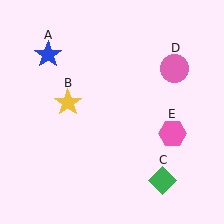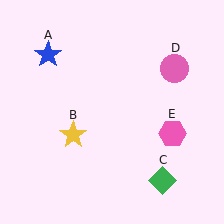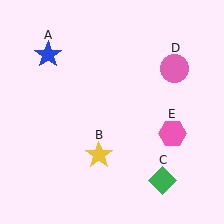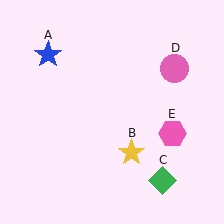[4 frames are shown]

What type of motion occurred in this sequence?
The yellow star (object B) rotated counterclockwise around the center of the scene.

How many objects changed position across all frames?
1 object changed position: yellow star (object B).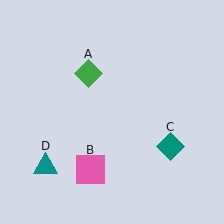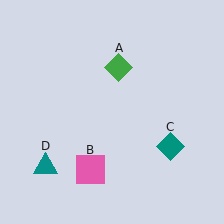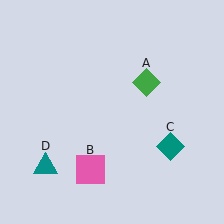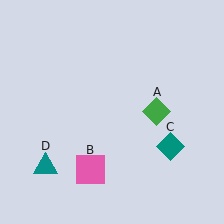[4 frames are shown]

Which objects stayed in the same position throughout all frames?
Pink square (object B) and teal diamond (object C) and teal triangle (object D) remained stationary.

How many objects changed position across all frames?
1 object changed position: green diamond (object A).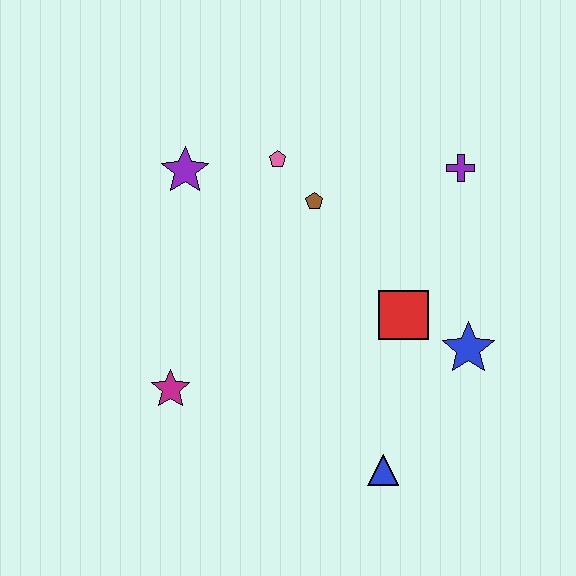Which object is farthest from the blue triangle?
The purple star is farthest from the blue triangle.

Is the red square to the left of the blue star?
Yes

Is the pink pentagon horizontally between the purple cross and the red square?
No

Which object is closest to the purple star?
The pink pentagon is closest to the purple star.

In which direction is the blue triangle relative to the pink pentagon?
The blue triangle is below the pink pentagon.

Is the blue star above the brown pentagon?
No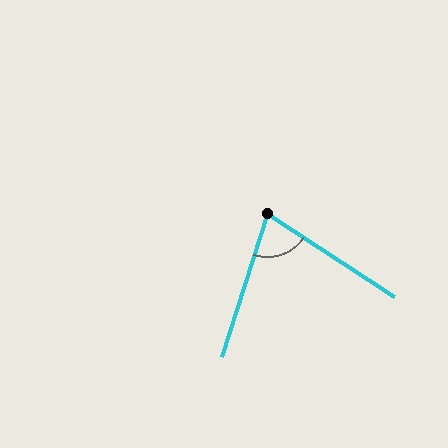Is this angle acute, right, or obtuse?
It is acute.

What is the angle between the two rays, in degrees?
Approximately 75 degrees.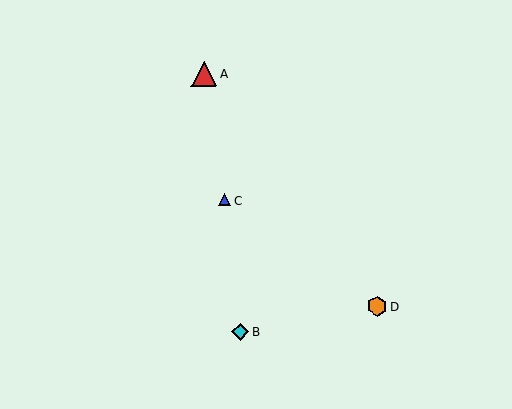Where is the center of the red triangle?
The center of the red triangle is at (204, 74).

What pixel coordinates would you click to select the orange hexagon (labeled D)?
Click at (377, 306) to select the orange hexagon D.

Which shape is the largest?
The red triangle (labeled A) is the largest.